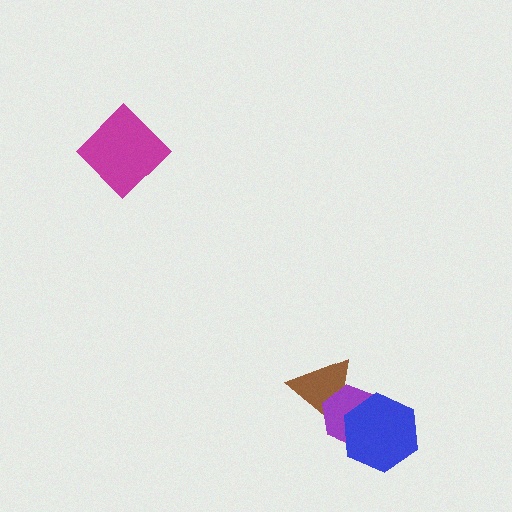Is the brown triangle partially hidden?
Yes, it is partially covered by another shape.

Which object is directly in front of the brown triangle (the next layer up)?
The purple hexagon is directly in front of the brown triangle.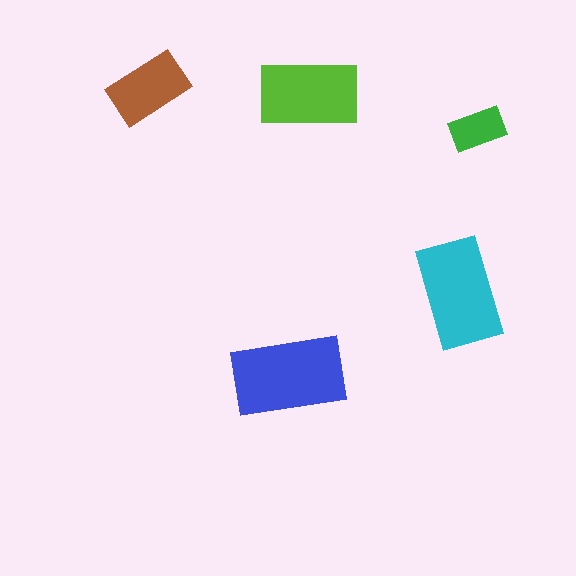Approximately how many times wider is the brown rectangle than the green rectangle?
About 1.5 times wider.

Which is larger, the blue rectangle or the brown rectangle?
The blue one.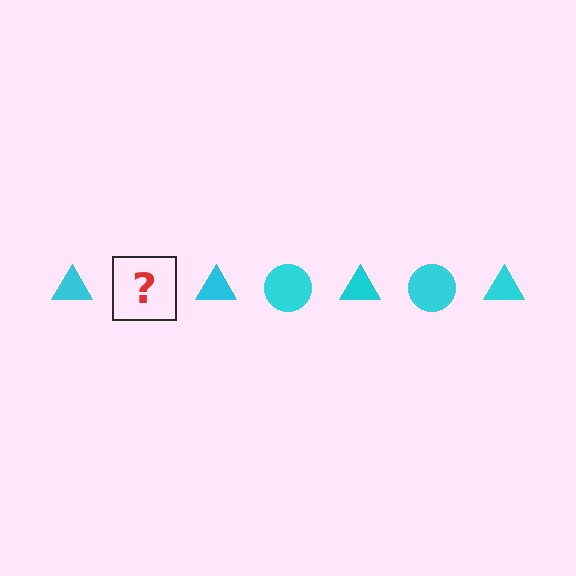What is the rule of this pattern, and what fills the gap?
The rule is that the pattern cycles through triangle, circle shapes in cyan. The gap should be filled with a cyan circle.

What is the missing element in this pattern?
The missing element is a cyan circle.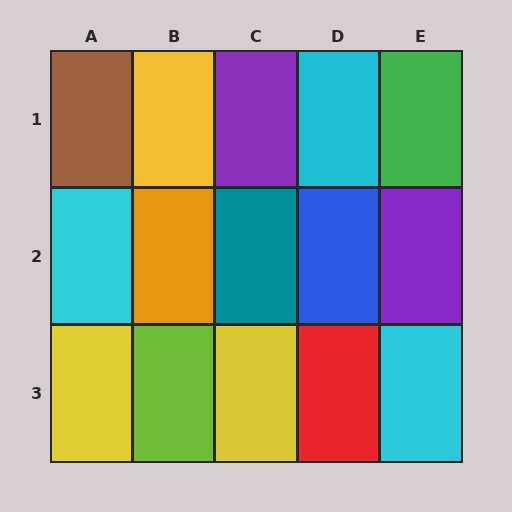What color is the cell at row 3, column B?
Lime.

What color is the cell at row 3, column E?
Cyan.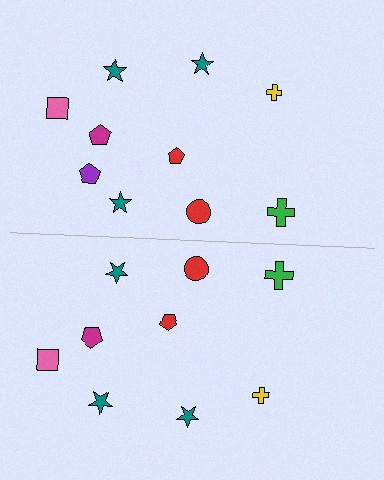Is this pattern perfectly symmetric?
No, the pattern is not perfectly symmetric. A purple pentagon is missing from the bottom side.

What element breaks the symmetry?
A purple pentagon is missing from the bottom side.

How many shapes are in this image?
There are 19 shapes in this image.